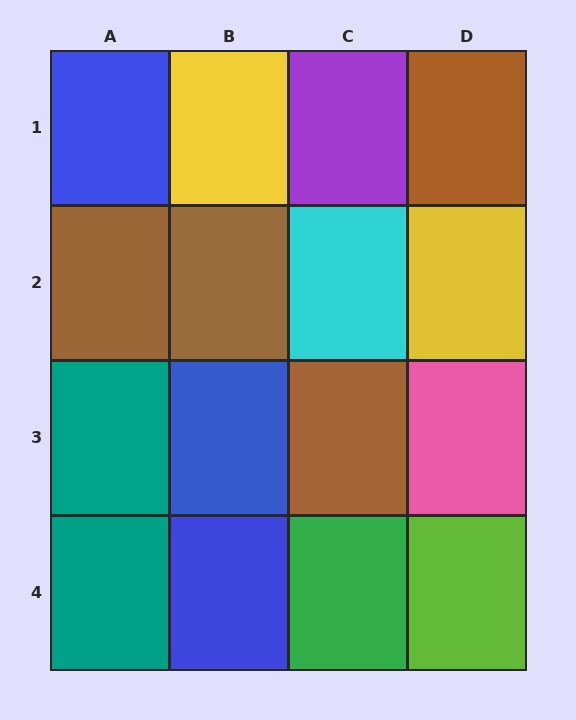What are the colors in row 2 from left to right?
Brown, brown, cyan, yellow.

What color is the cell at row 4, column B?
Blue.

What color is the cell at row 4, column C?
Green.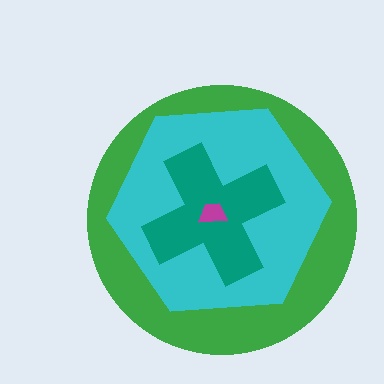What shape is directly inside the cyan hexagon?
The teal cross.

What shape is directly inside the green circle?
The cyan hexagon.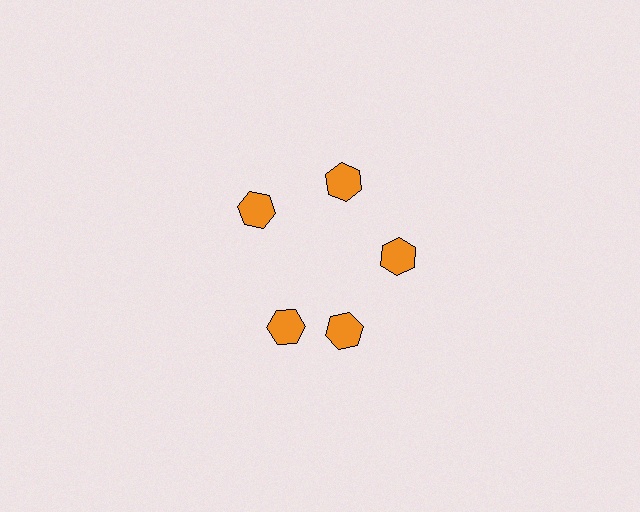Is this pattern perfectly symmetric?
No. The 5 orange hexagons are arranged in a ring, but one element near the 8 o'clock position is rotated out of alignment along the ring, breaking the 5-fold rotational symmetry.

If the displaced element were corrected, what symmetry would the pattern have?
It would have 5-fold rotational symmetry — the pattern would map onto itself every 72 degrees.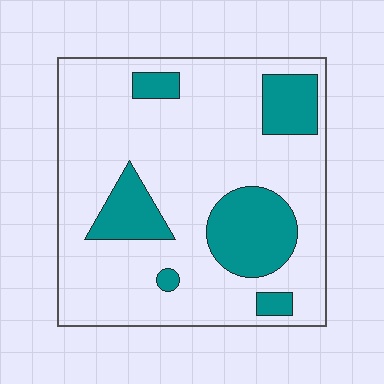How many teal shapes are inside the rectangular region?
6.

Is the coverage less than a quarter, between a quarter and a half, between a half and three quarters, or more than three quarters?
Less than a quarter.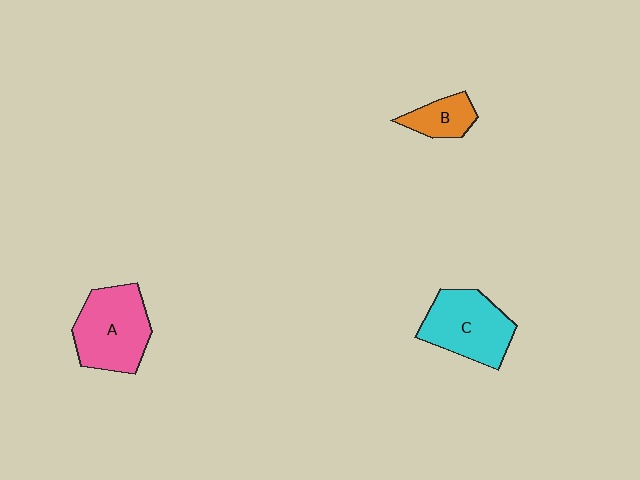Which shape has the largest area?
Shape A (pink).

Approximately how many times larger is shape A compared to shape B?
Approximately 2.2 times.